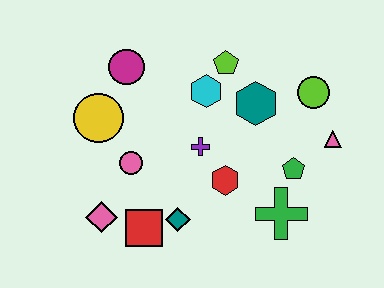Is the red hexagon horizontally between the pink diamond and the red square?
No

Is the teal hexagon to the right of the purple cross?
Yes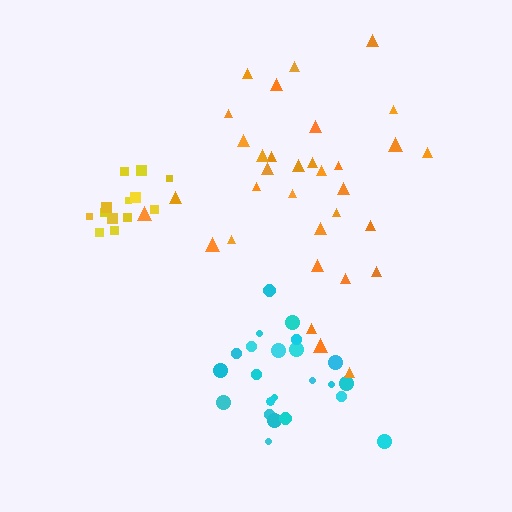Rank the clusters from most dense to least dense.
yellow, cyan, orange.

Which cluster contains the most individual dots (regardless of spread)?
Orange (33).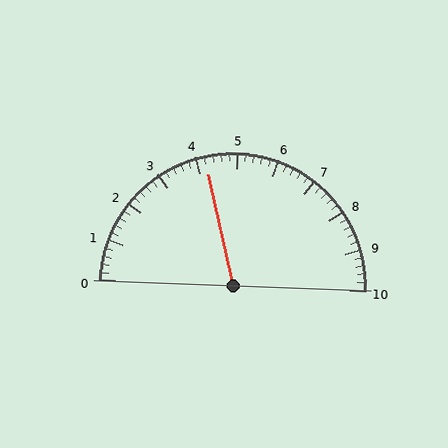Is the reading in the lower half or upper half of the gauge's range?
The reading is in the lower half of the range (0 to 10).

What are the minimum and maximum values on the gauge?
The gauge ranges from 0 to 10.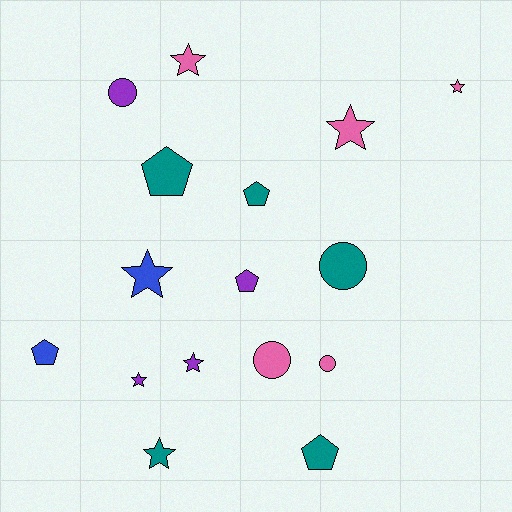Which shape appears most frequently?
Star, with 7 objects.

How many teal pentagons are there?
There are 3 teal pentagons.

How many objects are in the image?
There are 16 objects.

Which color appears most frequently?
Pink, with 5 objects.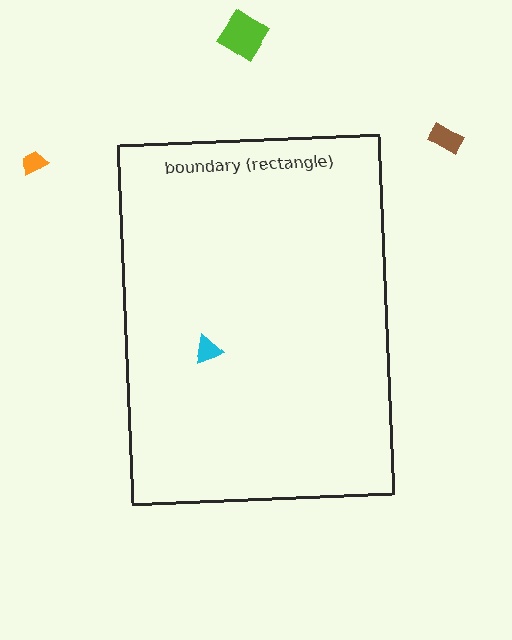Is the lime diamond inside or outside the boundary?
Outside.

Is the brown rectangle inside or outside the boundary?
Outside.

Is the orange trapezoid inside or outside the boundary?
Outside.